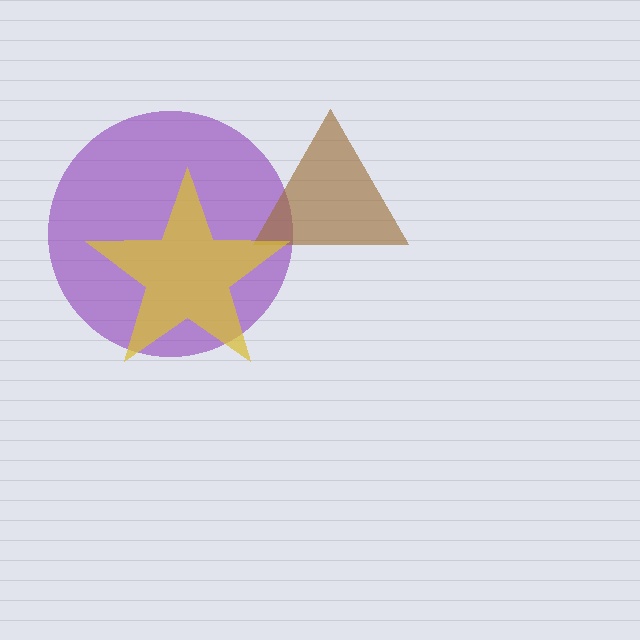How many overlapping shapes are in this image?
There are 3 overlapping shapes in the image.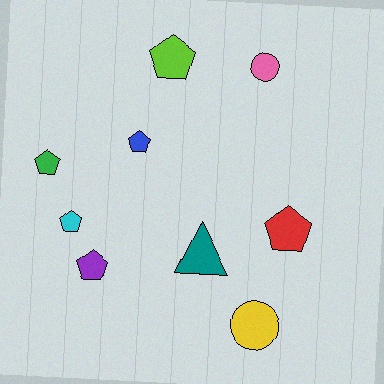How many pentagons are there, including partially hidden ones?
There are 6 pentagons.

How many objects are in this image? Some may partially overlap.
There are 9 objects.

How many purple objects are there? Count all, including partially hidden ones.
There is 1 purple object.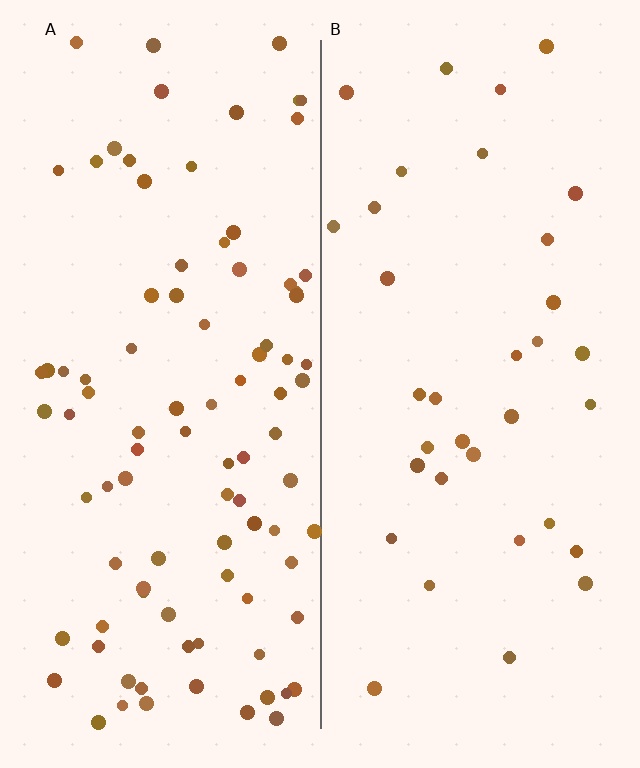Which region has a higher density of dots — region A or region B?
A (the left).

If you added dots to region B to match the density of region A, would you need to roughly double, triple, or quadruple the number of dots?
Approximately triple.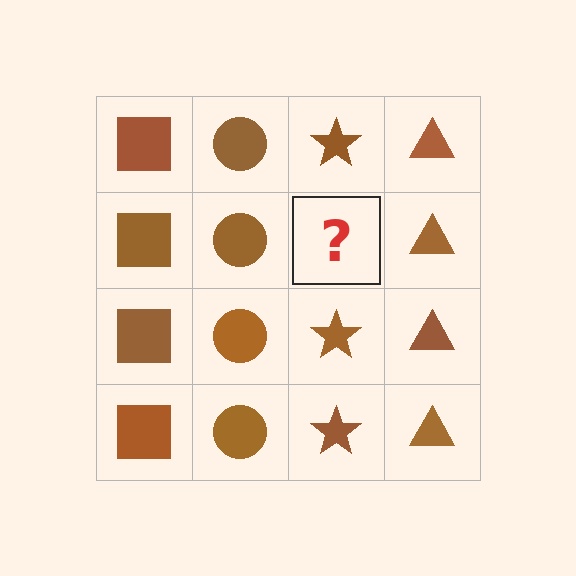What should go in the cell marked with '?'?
The missing cell should contain a brown star.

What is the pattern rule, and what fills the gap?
The rule is that each column has a consistent shape. The gap should be filled with a brown star.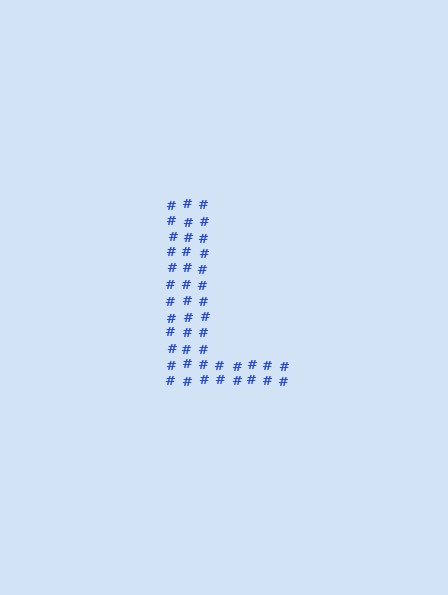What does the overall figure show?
The overall figure shows the letter L.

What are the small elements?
The small elements are hash symbols.